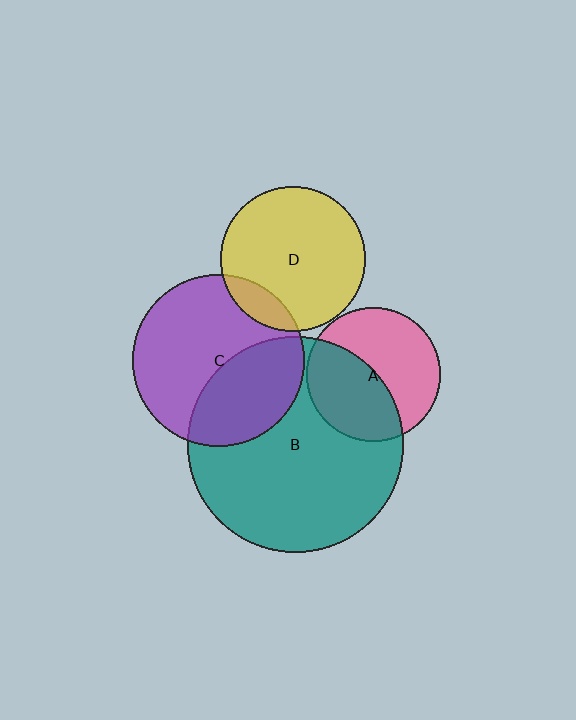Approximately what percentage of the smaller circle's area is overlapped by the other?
Approximately 45%.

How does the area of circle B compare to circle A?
Approximately 2.6 times.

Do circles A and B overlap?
Yes.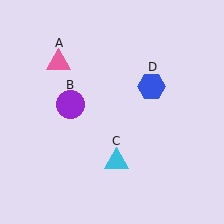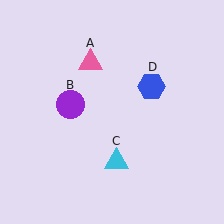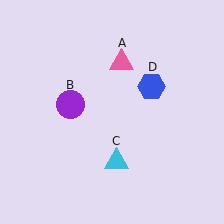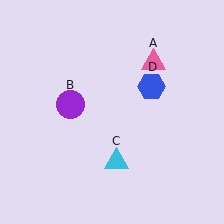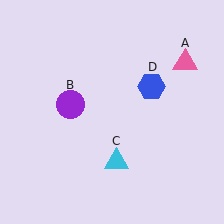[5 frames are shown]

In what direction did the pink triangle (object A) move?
The pink triangle (object A) moved right.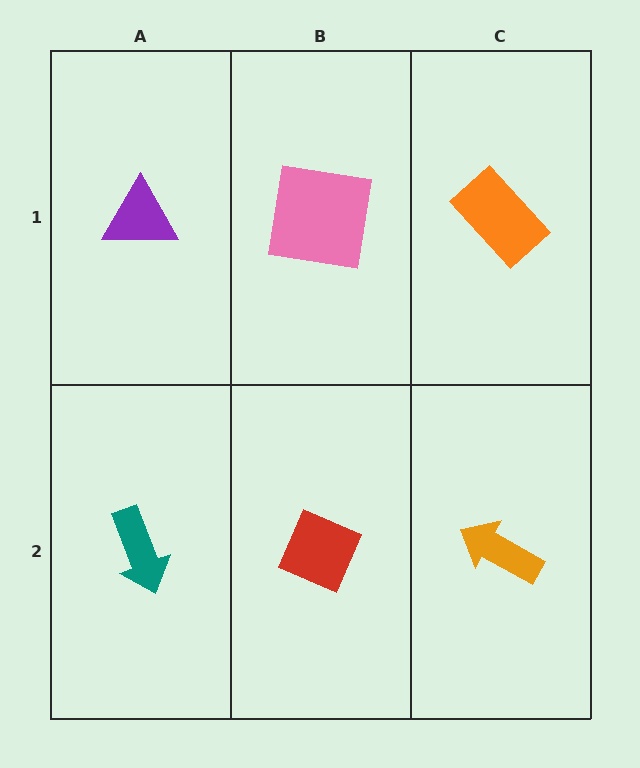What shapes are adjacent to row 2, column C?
An orange rectangle (row 1, column C), a red diamond (row 2, column B).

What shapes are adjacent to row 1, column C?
An orange arrow (row 2, column C), a pink square (row 1, column B).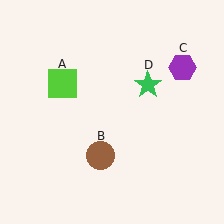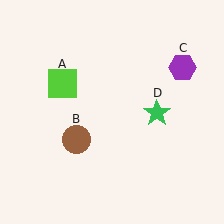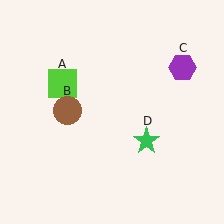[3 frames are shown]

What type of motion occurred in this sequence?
The brown circle (object B), green star (object D) rotated clockwise around the center of the scene.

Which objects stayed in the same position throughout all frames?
Lime square (object A) and purple hexagon (object C) remained stationary.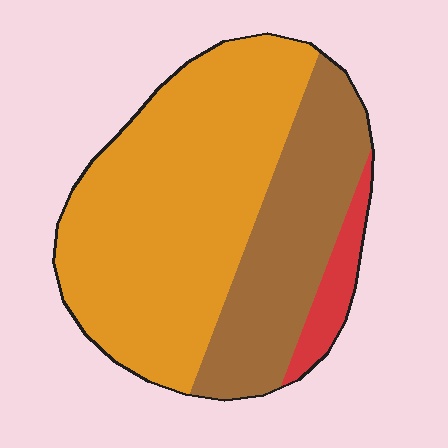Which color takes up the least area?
Red, at roughly 5%.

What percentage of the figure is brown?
Brown takes up about one third (1/3) of the figure.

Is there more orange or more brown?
Orange.